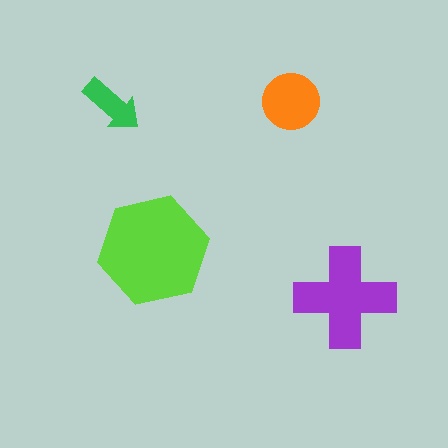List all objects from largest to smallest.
The lime hexagon, the purple cross, the orange circle, the green arrow.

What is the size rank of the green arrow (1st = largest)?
4th.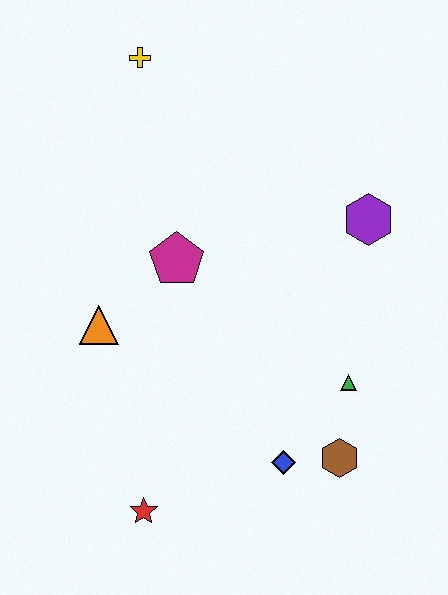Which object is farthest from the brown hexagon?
The yellow cross is farthest from the brown hexagon.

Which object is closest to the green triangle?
The brown hexagon is closest to the green triangle.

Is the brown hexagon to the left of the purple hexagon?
Yes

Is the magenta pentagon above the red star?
Yes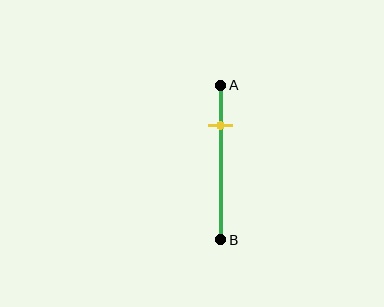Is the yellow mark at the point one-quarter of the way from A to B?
Yes, the mark is approximately at the one-quarter point.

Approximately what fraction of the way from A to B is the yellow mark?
The yellow mark is approximately 25% of the way from A to B.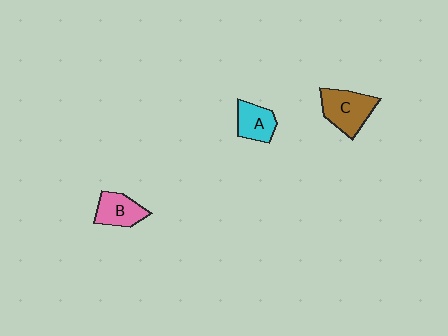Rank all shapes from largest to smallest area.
From largest to smallest: C (brown), B (pink), A (cyan).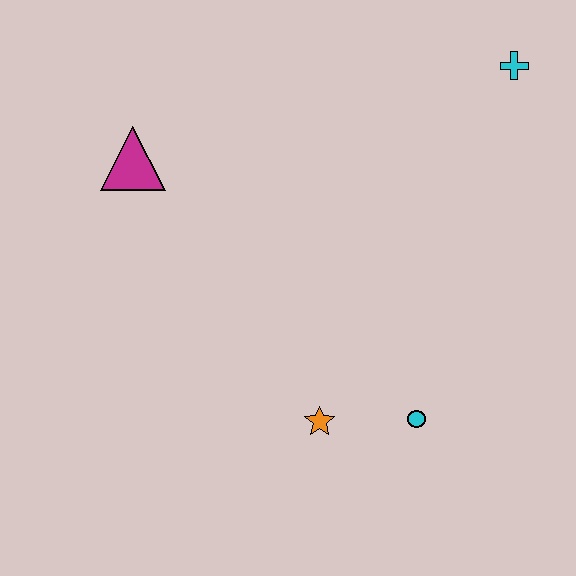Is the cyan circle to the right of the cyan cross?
No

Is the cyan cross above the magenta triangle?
Yes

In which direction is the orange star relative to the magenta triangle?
The orange star is below the magenta triangle.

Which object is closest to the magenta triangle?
The orange star is closest to the magenta triangle.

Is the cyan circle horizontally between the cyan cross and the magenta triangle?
Yes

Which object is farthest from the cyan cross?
The orange star is farthest from the cyan cross.